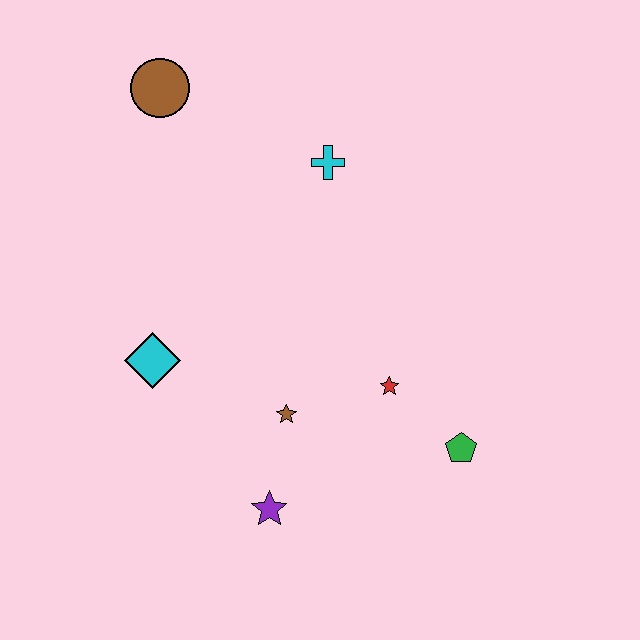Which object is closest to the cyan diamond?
The brown star is closest to the cyan diamond.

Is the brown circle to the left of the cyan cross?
Yes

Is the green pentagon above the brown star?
No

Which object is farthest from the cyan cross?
The purple star is farthest from the cyan cross.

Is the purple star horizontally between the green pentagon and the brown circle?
Yes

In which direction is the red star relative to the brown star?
The red star is to the right of the brown star.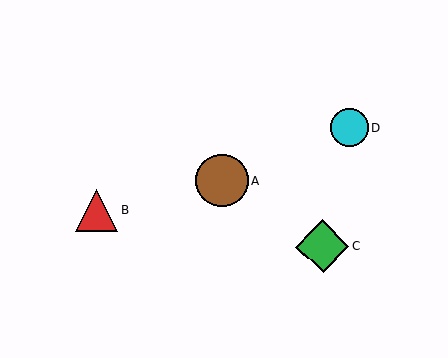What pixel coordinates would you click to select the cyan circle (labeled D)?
Click at (349, 128) to select the cyan circle D.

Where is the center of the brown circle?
The center of the brown circle is at (222, 181).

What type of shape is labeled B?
Shape B is a red triangle.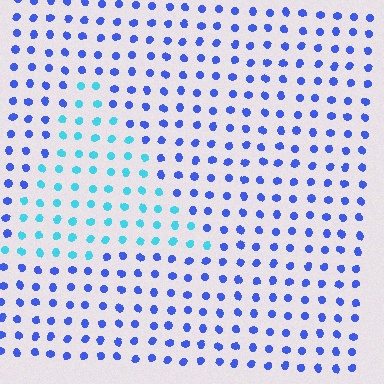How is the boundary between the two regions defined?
The boundary is defined purely by a slight shift in hue (about 44 degrees). Spacing, size, and orientation are identical on both sides.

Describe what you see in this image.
The image is filled with small blue elements in a uniform arrangement. A triangle-shaped region is visible where the elements are tinted to a slightly different hue, forming a subtle color boundary.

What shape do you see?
I see a triangle.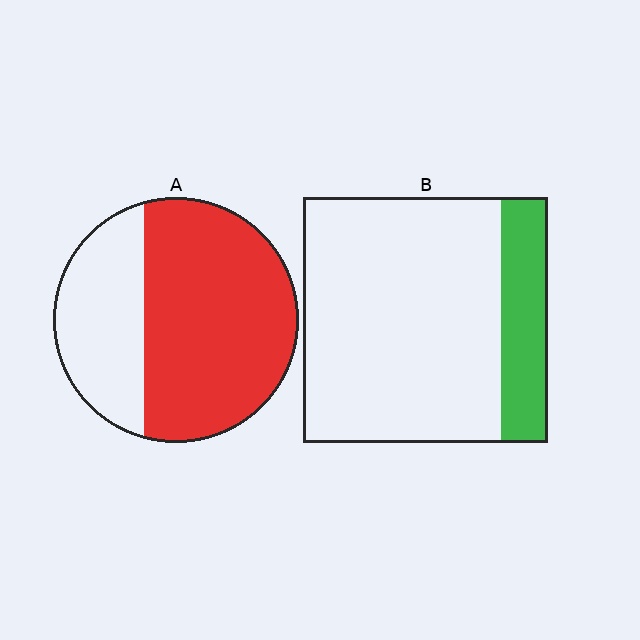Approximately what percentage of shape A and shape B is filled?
A is approximately 65% and B is approximately 20%.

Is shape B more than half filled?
No.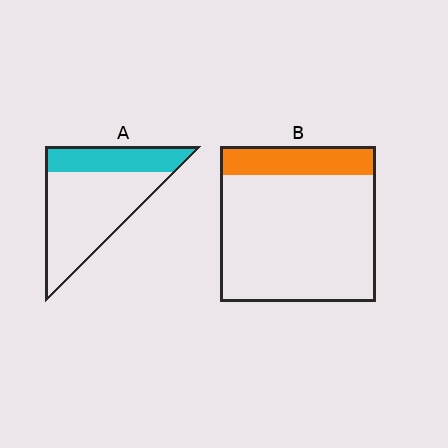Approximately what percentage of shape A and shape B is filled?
A is approximately 30% and B is approximately 20%.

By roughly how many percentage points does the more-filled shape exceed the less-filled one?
By roughly 10 percentage points (A over B).